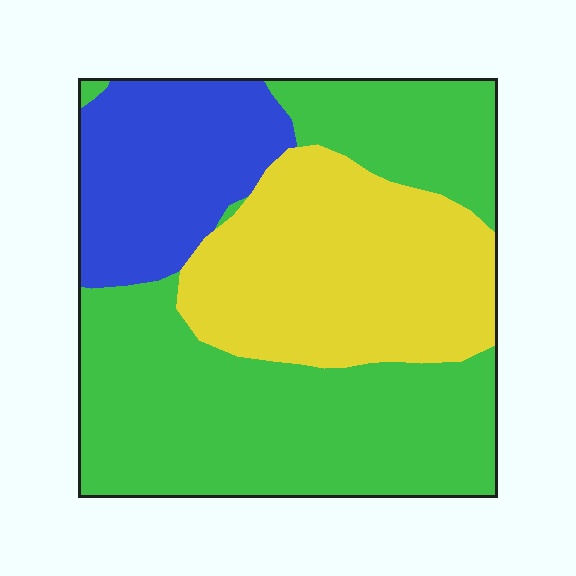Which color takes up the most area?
Green, at roughly 50%.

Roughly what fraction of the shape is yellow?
Yellow covers 30% of the shape.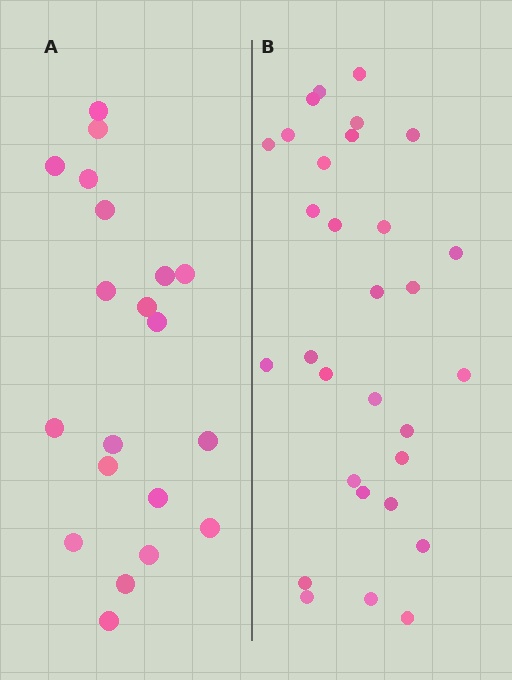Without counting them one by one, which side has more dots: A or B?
Region B (the right region) has more dots.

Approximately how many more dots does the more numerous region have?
Region B has roughly 10 or so more dots than region A.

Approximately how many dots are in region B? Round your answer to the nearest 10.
About 30 dots.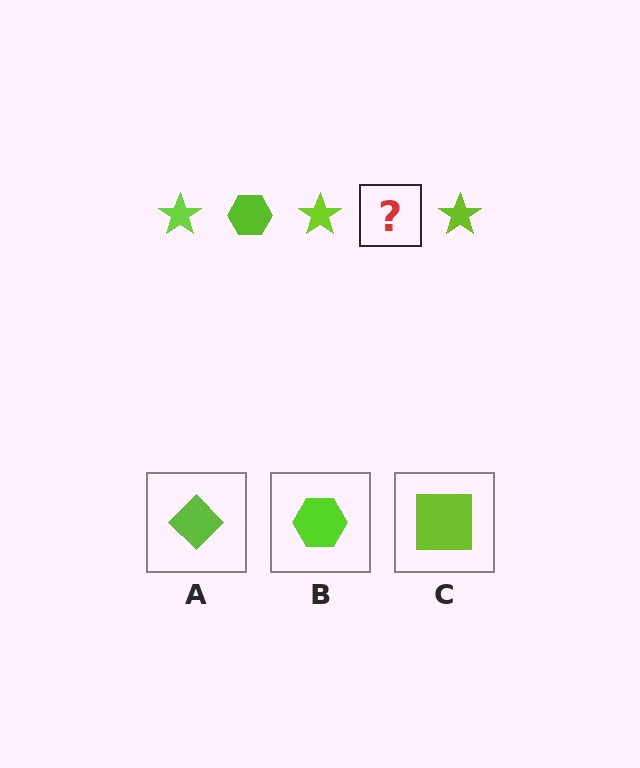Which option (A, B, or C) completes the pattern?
B.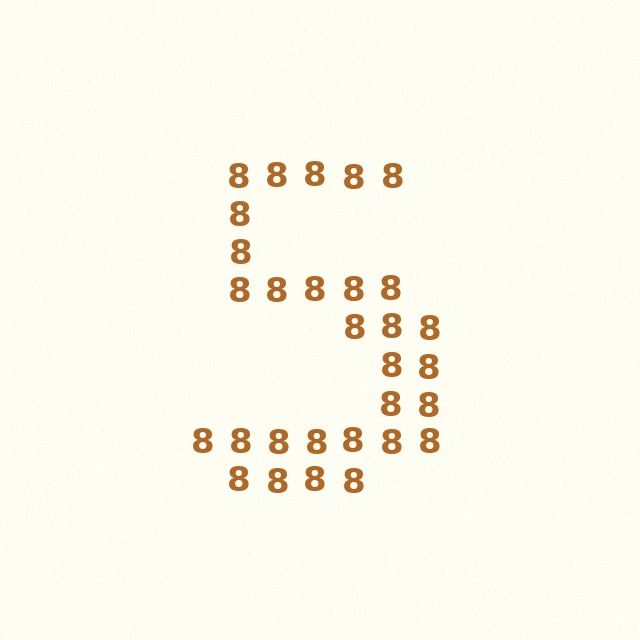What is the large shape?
The large shape is the digit 5.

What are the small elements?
The small elements are digit 8's.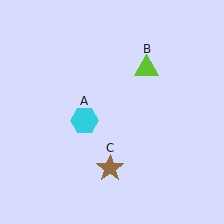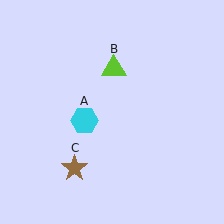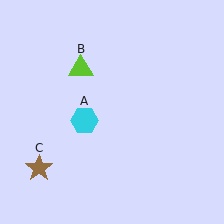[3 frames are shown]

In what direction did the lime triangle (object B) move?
The lime triangle (object B) moved left.